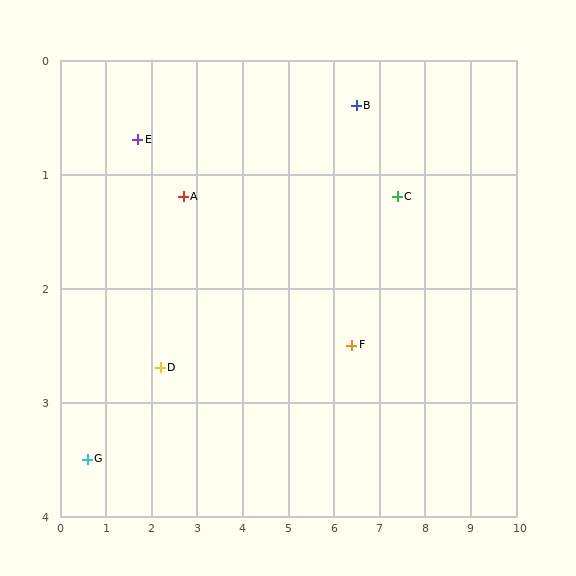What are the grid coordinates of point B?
Point B is at approximately (6.5, 0.4).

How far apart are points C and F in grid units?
Points C and F are about 1.6 grid units apart.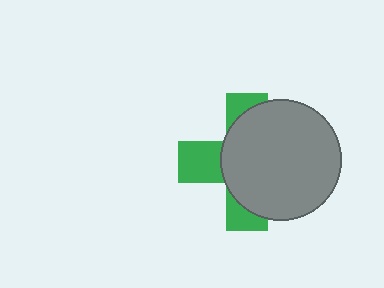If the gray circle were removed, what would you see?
You would see the complete green cross.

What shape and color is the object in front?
The object in front is a gray circle.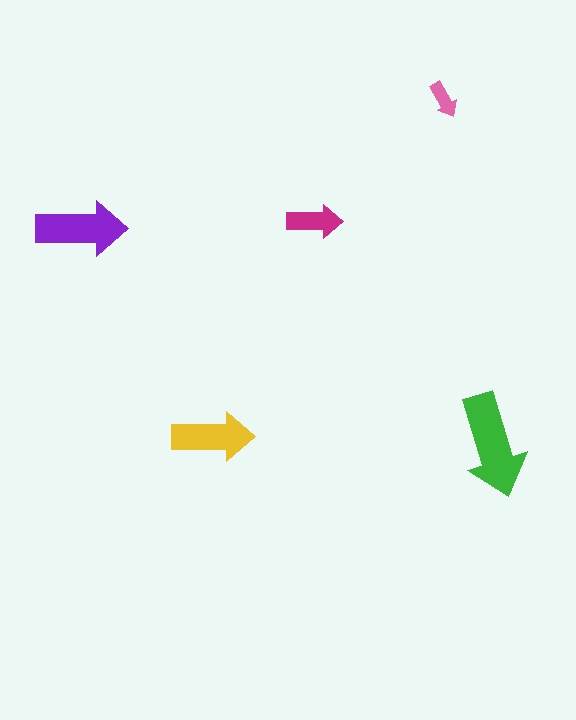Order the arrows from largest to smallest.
the green one, the purple one, the yellow one, the magenta one, the pink one.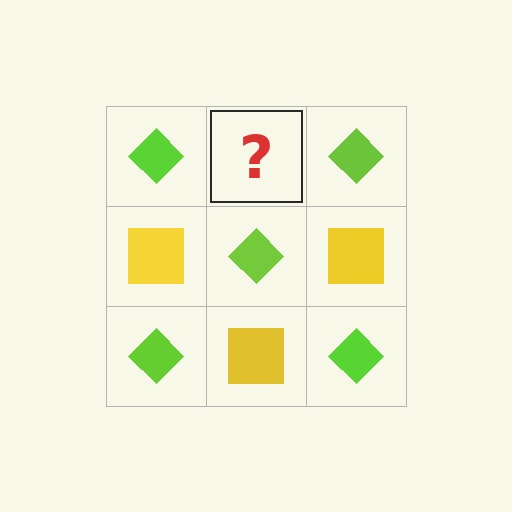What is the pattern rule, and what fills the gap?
The rule is that it alternates lime diamond and yellow square in a checkerboard pattern. The gap should be filled with a yellow square.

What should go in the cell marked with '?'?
The missing cell should contain a yellow square.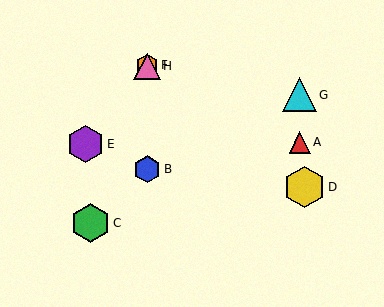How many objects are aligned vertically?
3 objects (B, F, H) are aligned vertically.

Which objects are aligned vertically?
Objects B, F, H are aligned vertically.